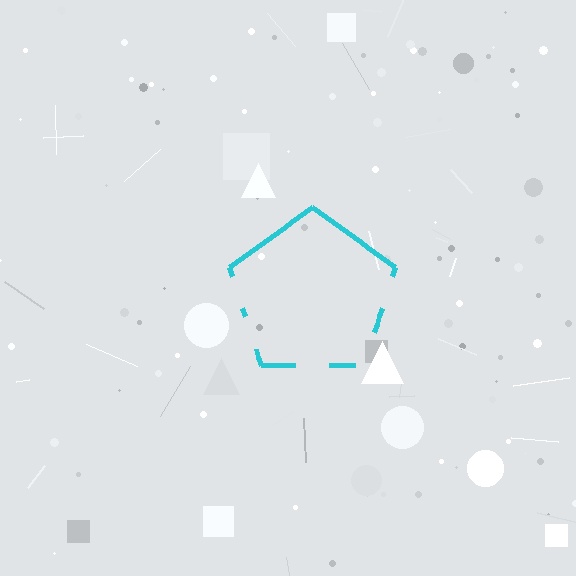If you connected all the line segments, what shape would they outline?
They would outline a pentagon.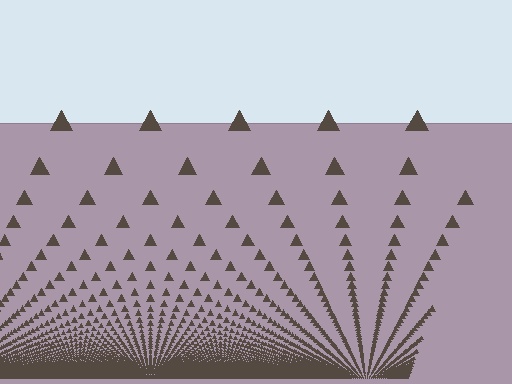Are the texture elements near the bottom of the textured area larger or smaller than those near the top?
Smaller. The gradient is inverted — elements near the bottom are smaller and denser.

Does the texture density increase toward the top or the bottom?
Density increases toward the bottom.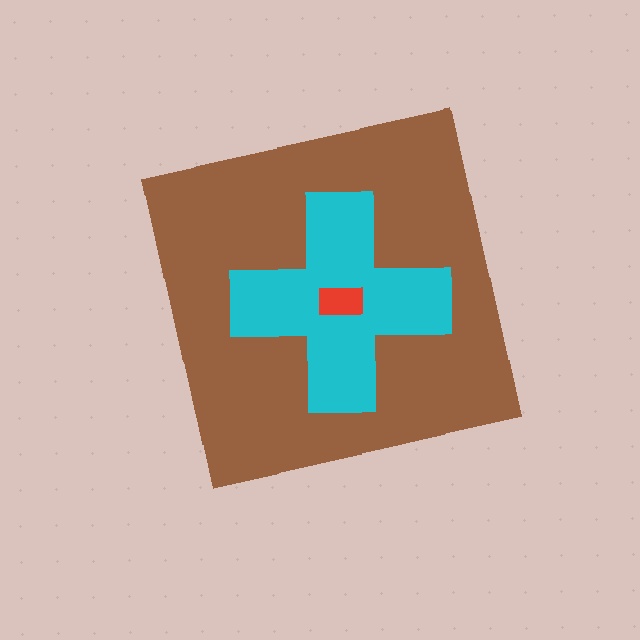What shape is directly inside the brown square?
The cyan cross.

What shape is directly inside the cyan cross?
The red rectangle.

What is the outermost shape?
The brown square.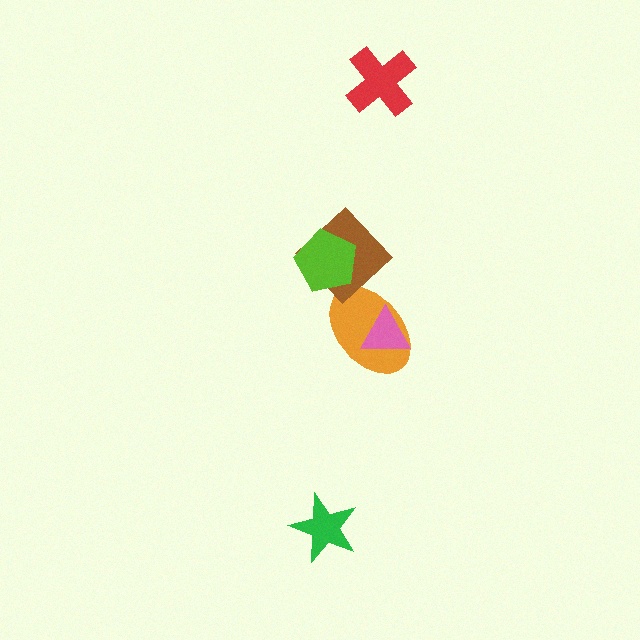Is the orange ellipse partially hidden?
Yes, it is partially covered by another shape.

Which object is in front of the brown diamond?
The lime pentagon is in front of the brown diamond.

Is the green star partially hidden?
No, no other shape covers it.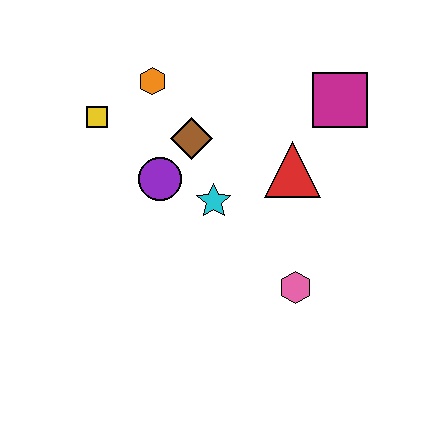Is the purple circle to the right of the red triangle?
No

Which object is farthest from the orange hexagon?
The pink hexagon is farthest from the orange hexagon.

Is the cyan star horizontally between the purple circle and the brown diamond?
No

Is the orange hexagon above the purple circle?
Yes